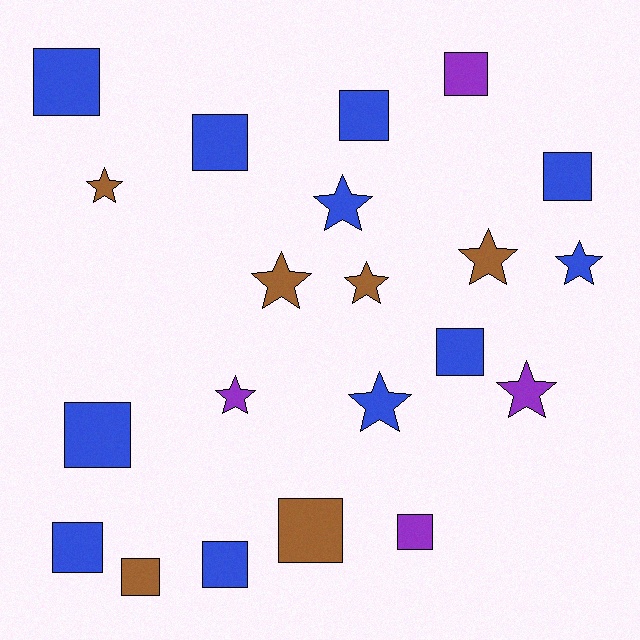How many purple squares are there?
There are 2 purple squares.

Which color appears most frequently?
Blue, with 11 objects.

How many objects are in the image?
There are 21 objects.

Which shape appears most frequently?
Square, with 12 objects.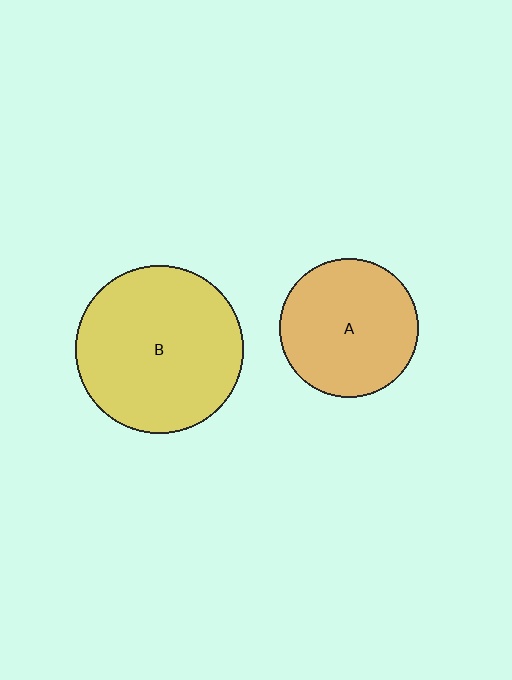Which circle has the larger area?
Circle B (yellow).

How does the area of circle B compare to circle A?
Approximately 1.4 times.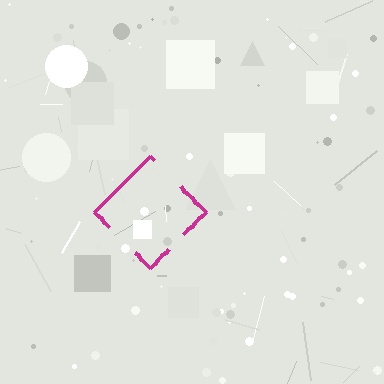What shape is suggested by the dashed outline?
The dashed outline suggests a diamond.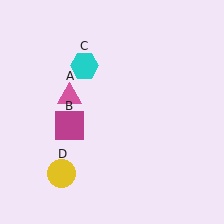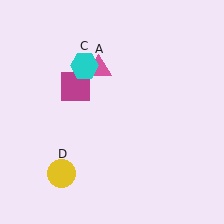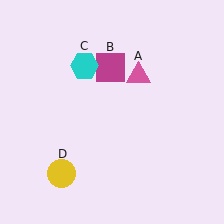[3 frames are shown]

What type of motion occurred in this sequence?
The pink triangle (object A), magenta square (object B) rotated clockwise around the center of the scene.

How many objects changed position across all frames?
2 objects changed position: pink triangle (object A), magenta square (object B).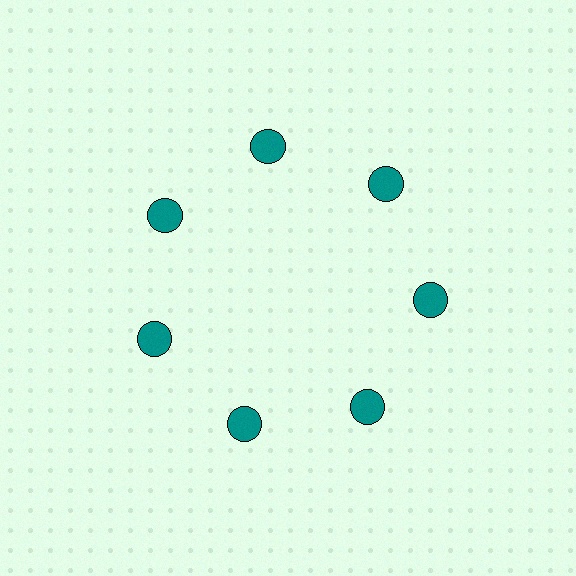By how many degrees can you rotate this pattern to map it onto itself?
The pattern maps onto itself every 51 degrees of rotation.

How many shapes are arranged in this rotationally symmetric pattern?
There are 7 shapes, arranged in 7 groups of 1.